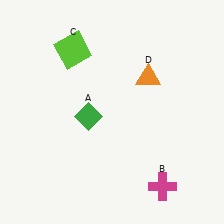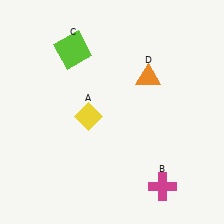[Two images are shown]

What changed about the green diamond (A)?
In Image 1, A is green. In Image 2, it changed to yellow.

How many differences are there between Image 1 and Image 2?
There is 1 difference between the two images.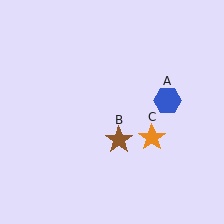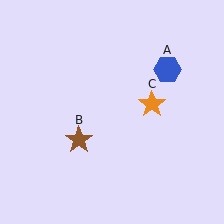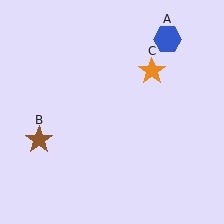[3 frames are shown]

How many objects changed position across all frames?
3 objects changed position: blue hexagon (object A), brown star (object B), orange star (object C).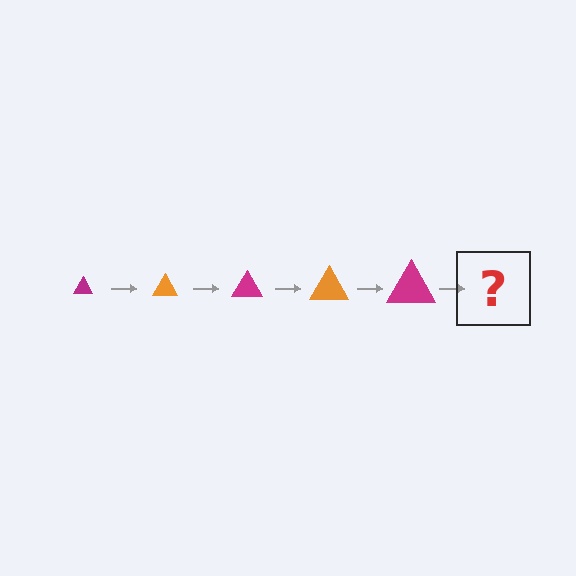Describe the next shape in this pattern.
It should be an orange triangle, larger than the previous one.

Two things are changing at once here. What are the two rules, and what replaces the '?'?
The two rules are that the triangle grows larger each step and the color cycles through magenta and orange. The '?' should be an orange triangle, larger than the previous one.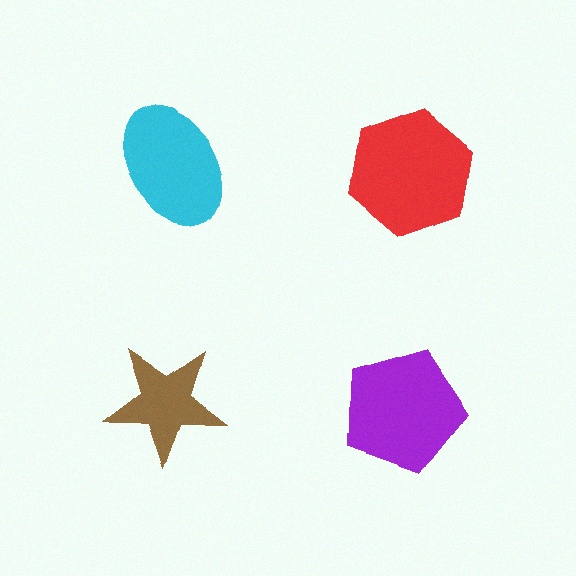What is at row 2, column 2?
A purple pentagon.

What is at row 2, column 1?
A brown star.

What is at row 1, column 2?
A red hexagon.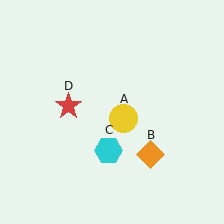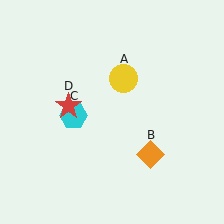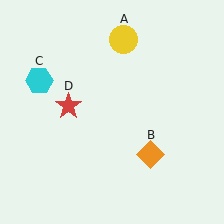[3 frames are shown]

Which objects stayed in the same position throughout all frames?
Orange diamond (object B) and red star (object D) remained stationary.